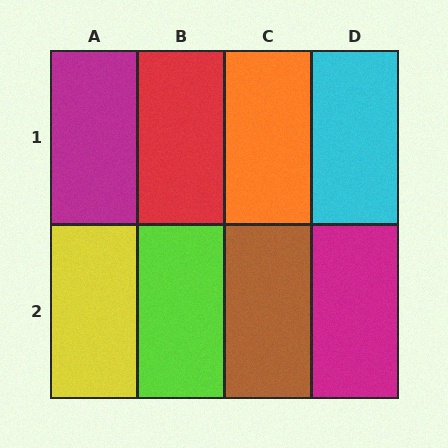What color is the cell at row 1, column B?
Red.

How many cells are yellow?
1 cell is yellow.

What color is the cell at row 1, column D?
Cyan.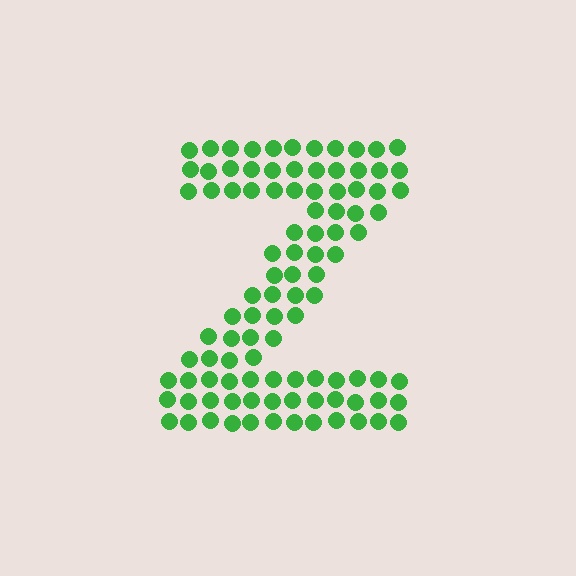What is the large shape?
The large shape is the letter Z.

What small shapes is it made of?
It is made of small circles.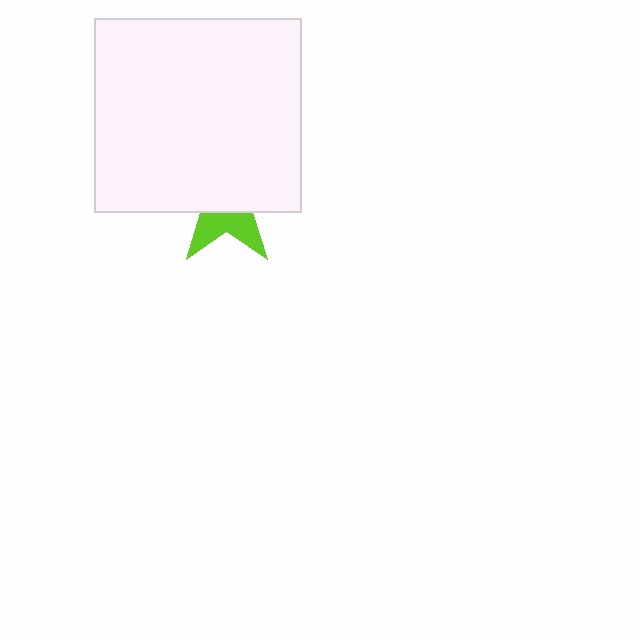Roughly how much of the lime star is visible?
A small part of it is visible (roughly 35%).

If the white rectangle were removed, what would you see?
You would see the complete lime star.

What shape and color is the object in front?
The object in front is a white rectangle.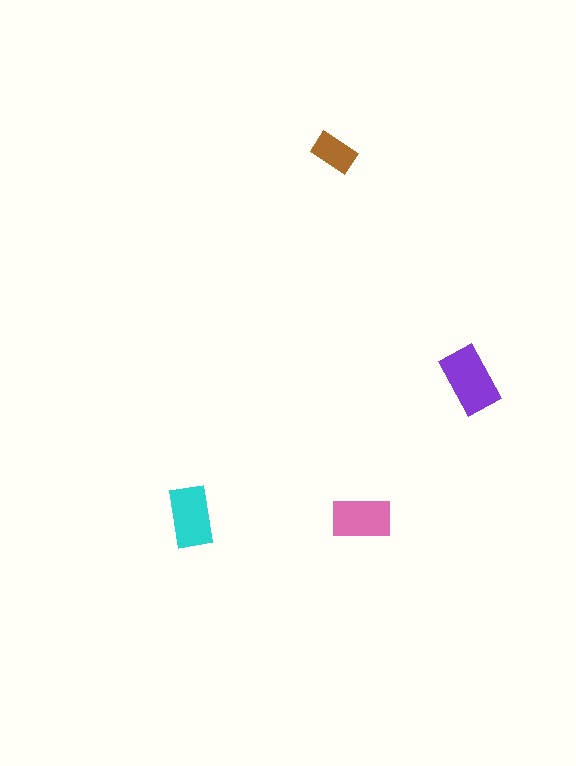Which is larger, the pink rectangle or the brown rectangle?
The pink one.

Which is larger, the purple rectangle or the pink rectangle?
The purple one.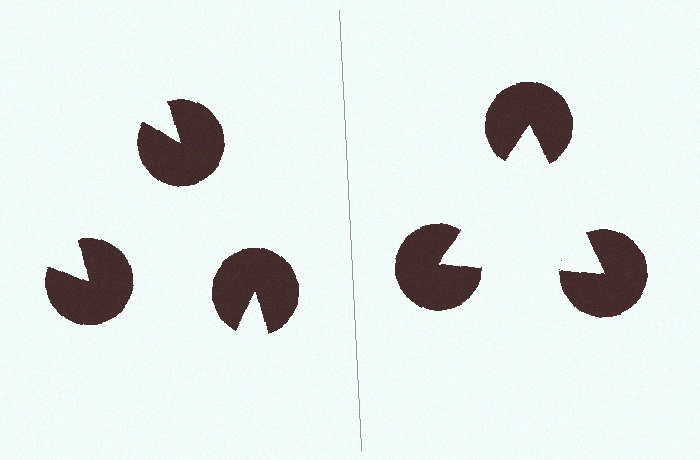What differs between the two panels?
The pac-man discs are positioned identically on both sides; only the wedge orientations differ. On the right they align to a triangle; on the left they are misaligned.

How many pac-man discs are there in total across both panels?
6 — 3 on each side.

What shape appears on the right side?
An illusory triangle.